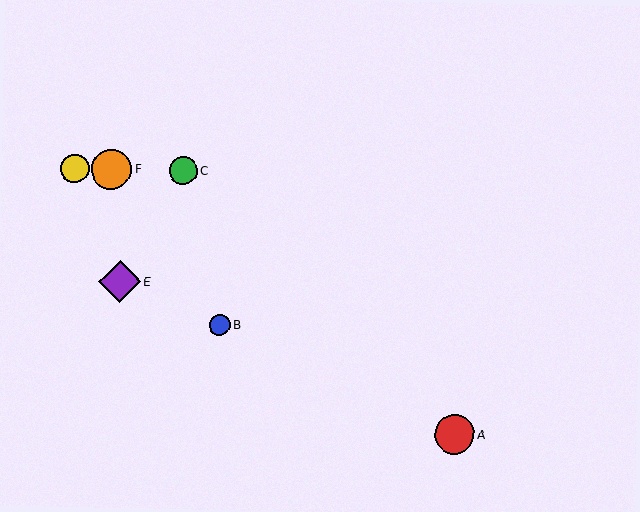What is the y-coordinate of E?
Object E is at y≈281.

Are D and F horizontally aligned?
Yes, both are at y≈169.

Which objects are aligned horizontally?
Objects C, D, F are aligned horizontally.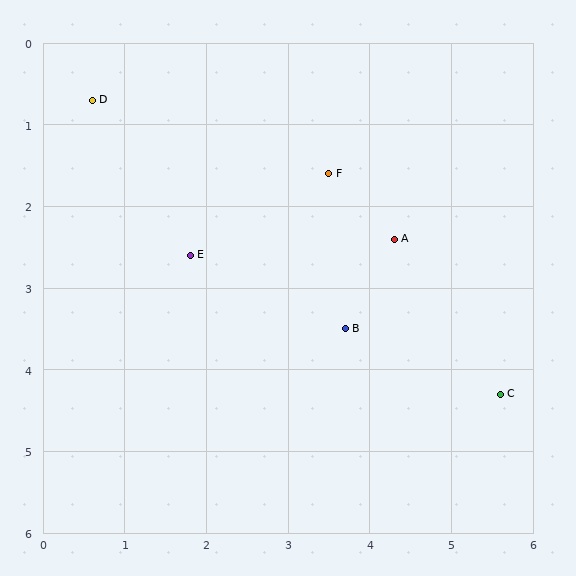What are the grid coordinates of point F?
Point F is at approximately (3.5, 1.6).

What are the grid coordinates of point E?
Point E is at approximately (1.8, 2.6).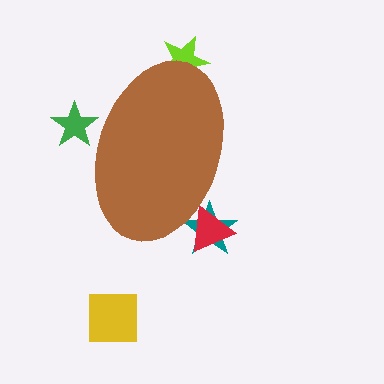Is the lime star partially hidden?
Yes, the lime star is partially hidden behind the brown ellipse.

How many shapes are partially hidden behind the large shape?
4 shapes are partially hidden.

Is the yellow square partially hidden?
No, the yellow square is fully visible.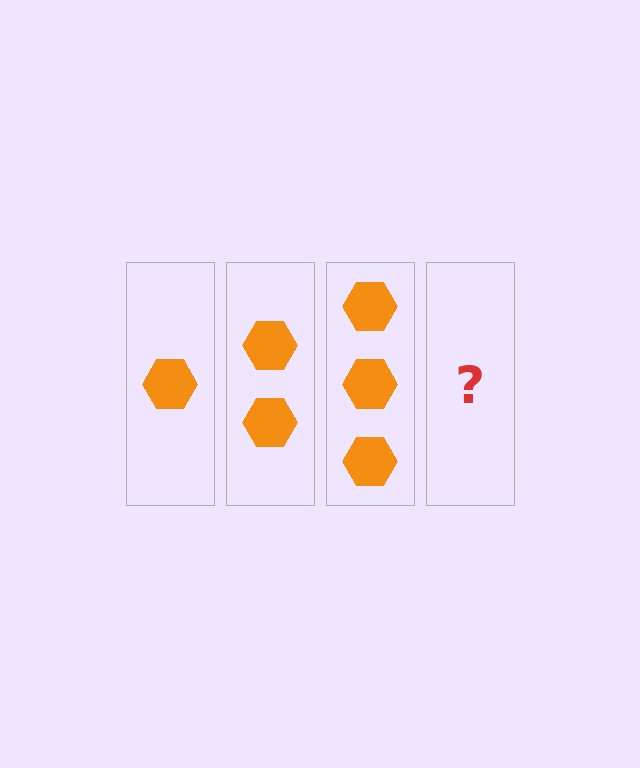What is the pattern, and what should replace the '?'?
The pattern is that each step adds one more hexagon. The '?' should be 4 hexagons.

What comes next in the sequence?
The next element should be 4 hexagons.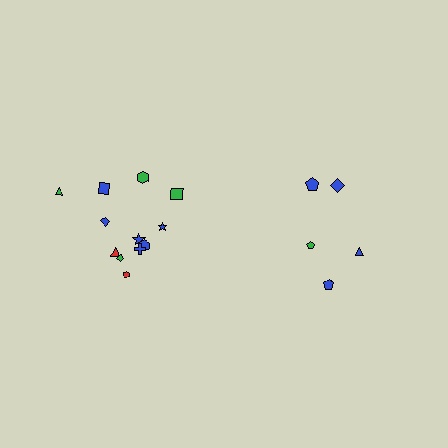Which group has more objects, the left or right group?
The left group.